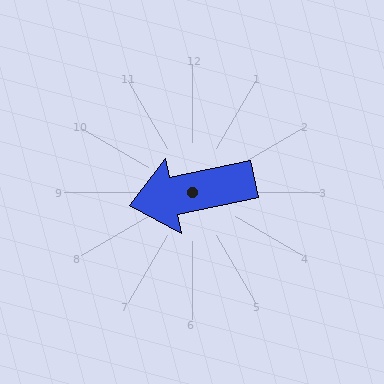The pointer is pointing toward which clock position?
Roughly 9 o'clock.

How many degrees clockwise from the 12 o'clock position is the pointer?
Approximately 258 degrees.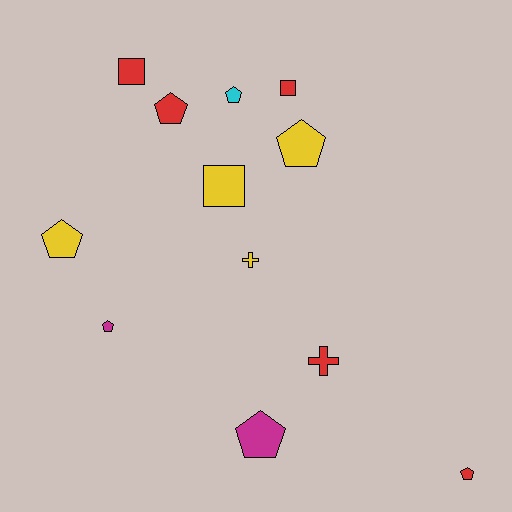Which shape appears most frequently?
Pentagon, with 7 objects.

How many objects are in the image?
There are 12 objects.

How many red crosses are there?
There is 1 red cross.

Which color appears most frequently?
Red, with 5 objects.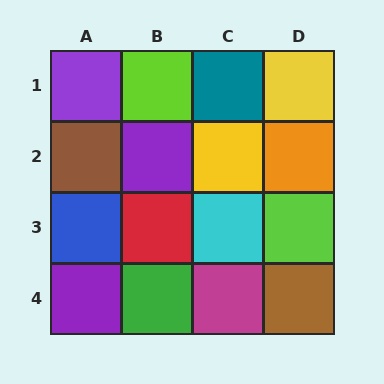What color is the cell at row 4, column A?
Purple.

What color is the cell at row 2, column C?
Yellow.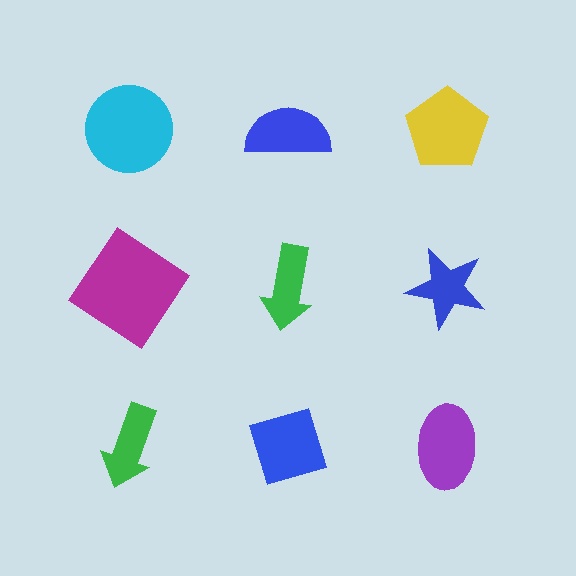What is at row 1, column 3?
A yellow pentagon.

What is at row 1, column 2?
A blue semicircle.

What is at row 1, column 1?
A cyan circle.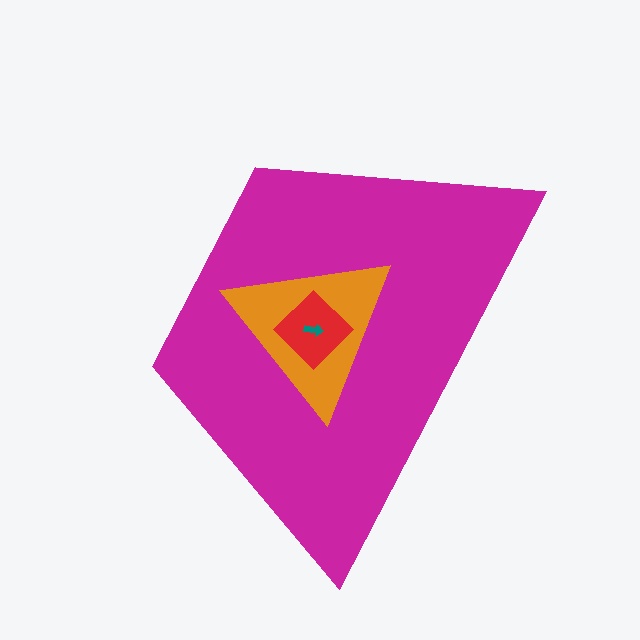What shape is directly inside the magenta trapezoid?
The orange triangle.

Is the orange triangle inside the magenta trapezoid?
Yes.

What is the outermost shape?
The magenta trapezoid.